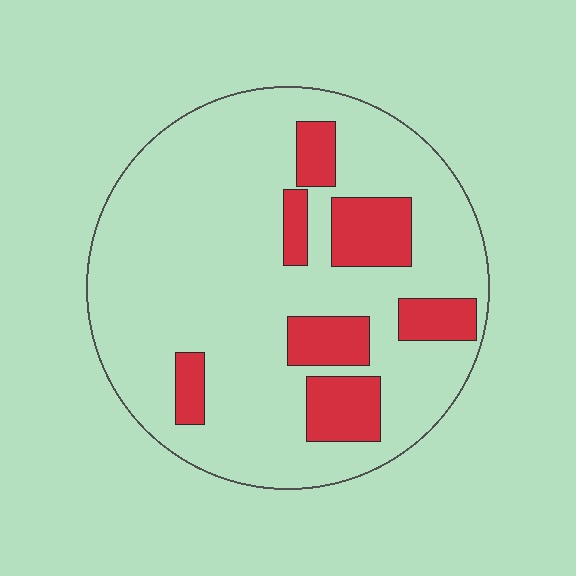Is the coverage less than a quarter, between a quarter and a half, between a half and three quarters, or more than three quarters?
Less than a quarter.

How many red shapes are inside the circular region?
7.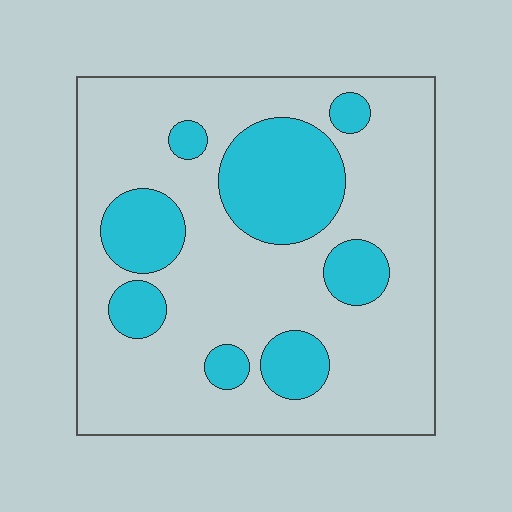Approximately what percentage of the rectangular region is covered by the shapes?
Approximately 25%.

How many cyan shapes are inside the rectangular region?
8.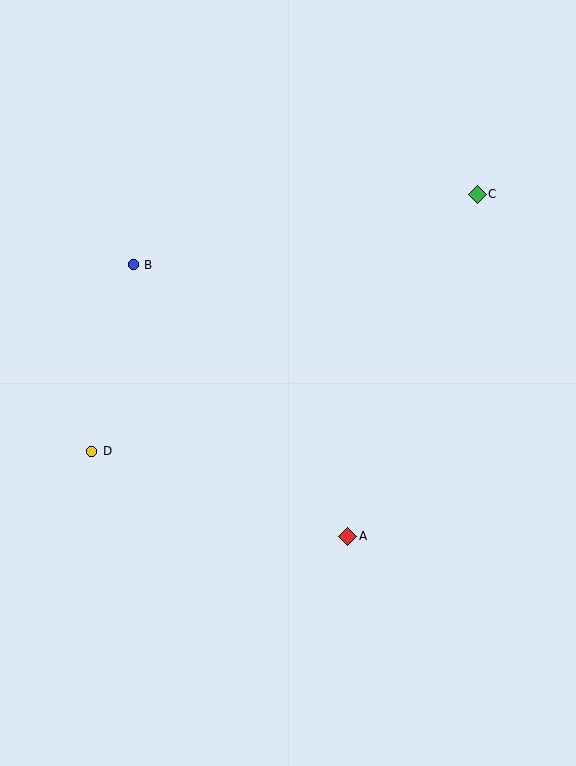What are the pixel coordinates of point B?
Point B is at (133, 265).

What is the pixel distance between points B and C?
The distance between B and C is 351 pixels.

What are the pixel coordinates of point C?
Point C is at (477, 194).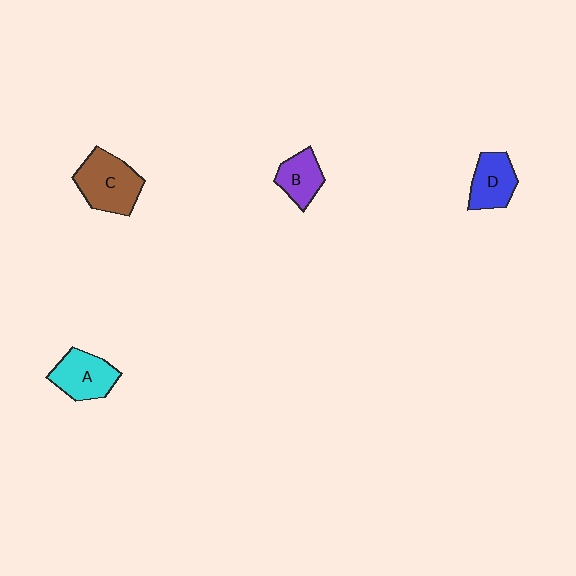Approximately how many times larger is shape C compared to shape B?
Approximately 1.7 times.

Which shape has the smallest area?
Shape B (purple).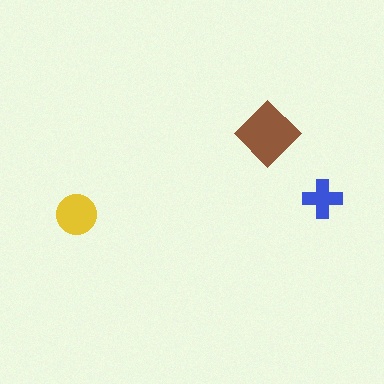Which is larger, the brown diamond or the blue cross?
The brown diamond.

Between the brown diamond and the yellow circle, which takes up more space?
The brown diamond.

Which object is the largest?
The brown diamond.